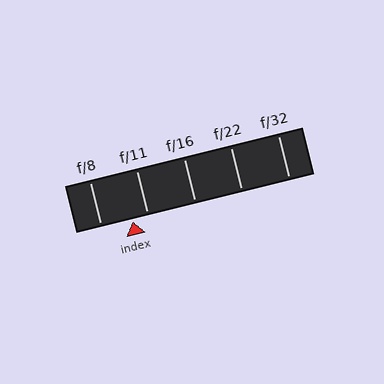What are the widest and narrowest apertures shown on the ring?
The widest aperture shown is f/8 and the narrowest is f/32.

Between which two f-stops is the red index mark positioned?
The index mark is between f/8 and f/11.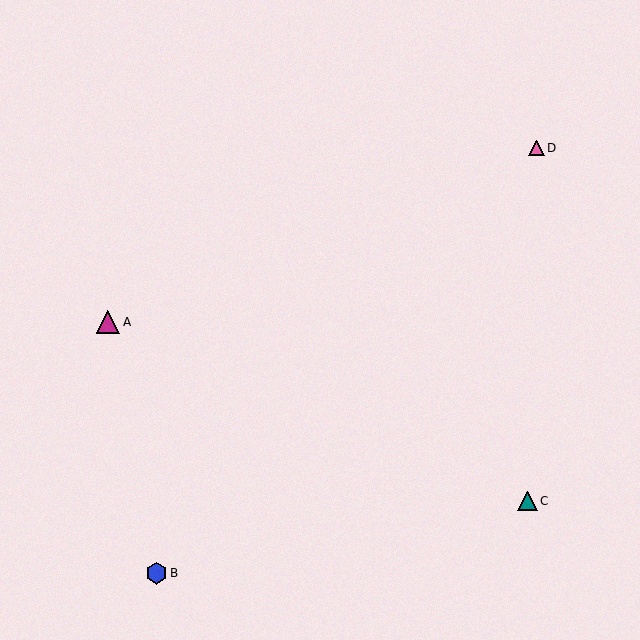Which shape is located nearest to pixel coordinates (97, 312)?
The magenta triangle (labeled A) at (108, 322) is nearest to that location.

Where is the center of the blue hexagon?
The center of the blue hexagon is at (156, 573).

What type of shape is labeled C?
Shape C is a teal triangle.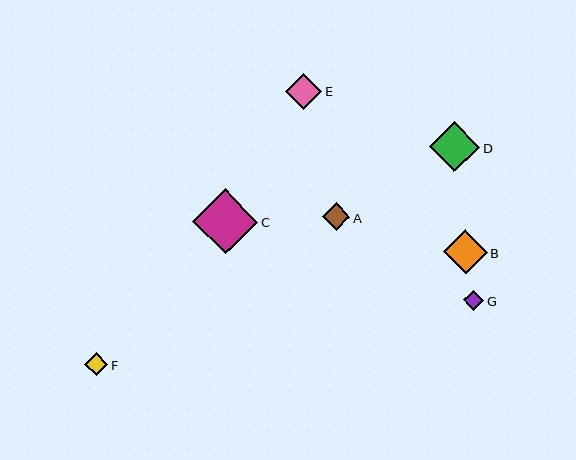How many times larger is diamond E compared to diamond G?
Diamond E is approximately 1.8 times the size of diamond G.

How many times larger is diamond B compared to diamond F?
Diamond B is approximately 1.9 times the size of diamond F.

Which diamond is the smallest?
Diamond G is the smallest with a size of approximately 21 pixels.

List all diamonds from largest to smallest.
From largest to smallest: C, D, B, E, A, F, G.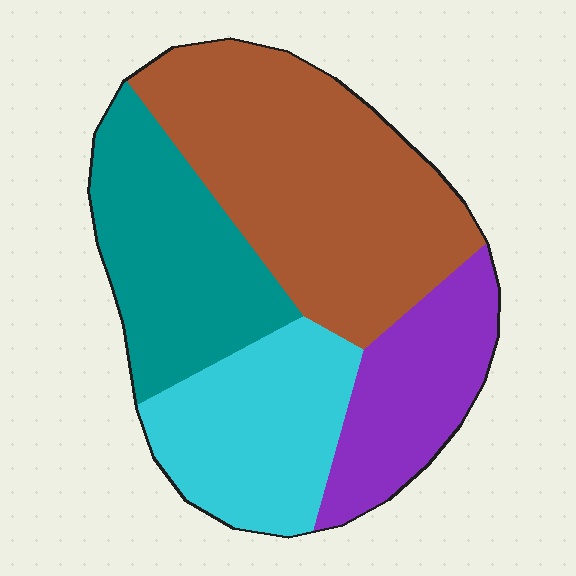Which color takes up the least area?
Purple, at roughly 15%.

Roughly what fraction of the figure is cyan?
Cyan covers 21% of the figure.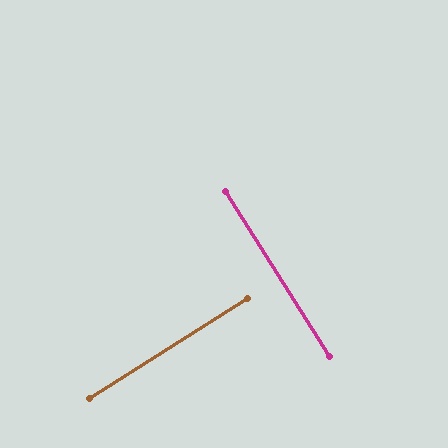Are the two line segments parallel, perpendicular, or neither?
Perpendicular — they meet at approximately 90°.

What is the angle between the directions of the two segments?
Approximately 90 degrees.